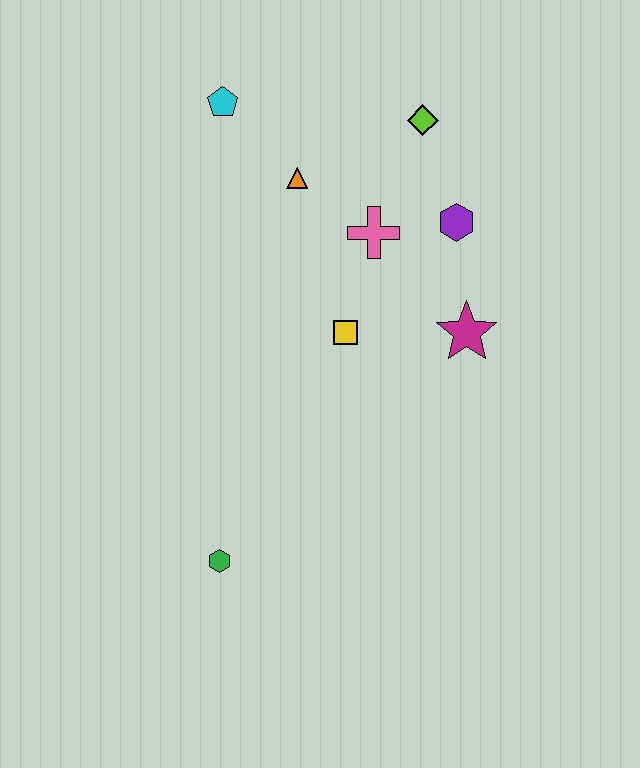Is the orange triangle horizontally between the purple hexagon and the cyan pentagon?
Yes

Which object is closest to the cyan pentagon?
The orange triangle is closest to the cyan pentagon.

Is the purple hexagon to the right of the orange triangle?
Yes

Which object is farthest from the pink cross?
The green hexagon is farthest from the pink cross.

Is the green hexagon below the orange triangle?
Yes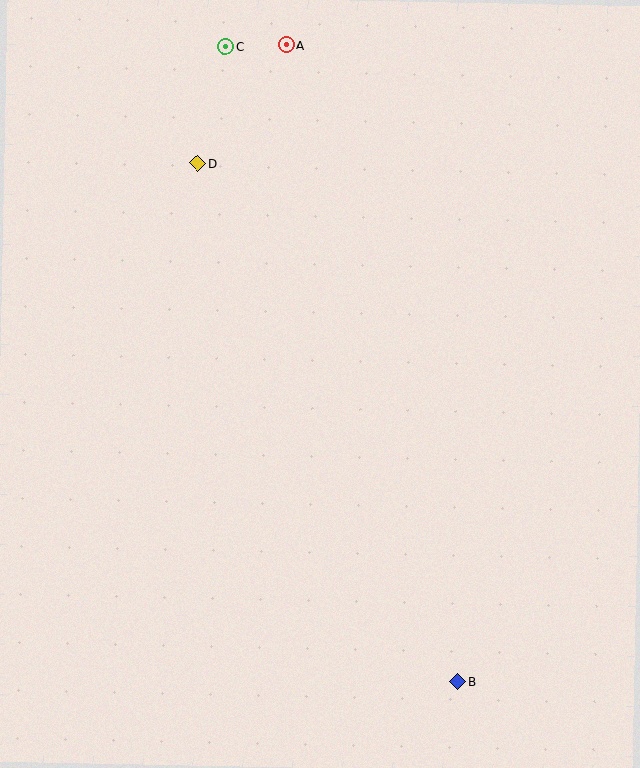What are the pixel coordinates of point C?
Point C is at (225, 47).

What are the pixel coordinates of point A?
Point A is at (286, 45).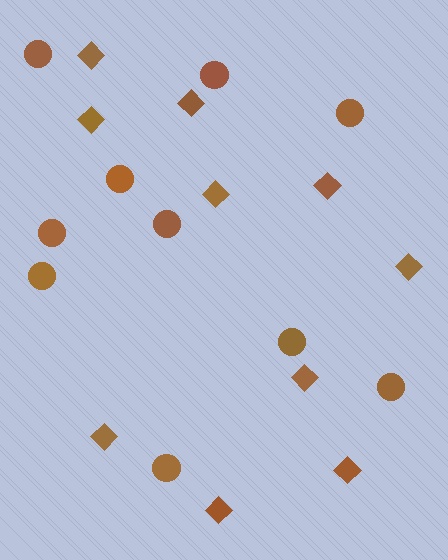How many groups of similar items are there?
There are 2 groups: one group of circles (10) and one group of diamonds (10).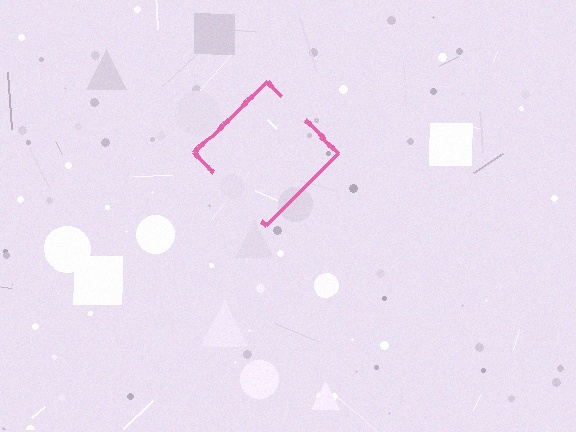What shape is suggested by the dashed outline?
The dashed outline suggests a diamond.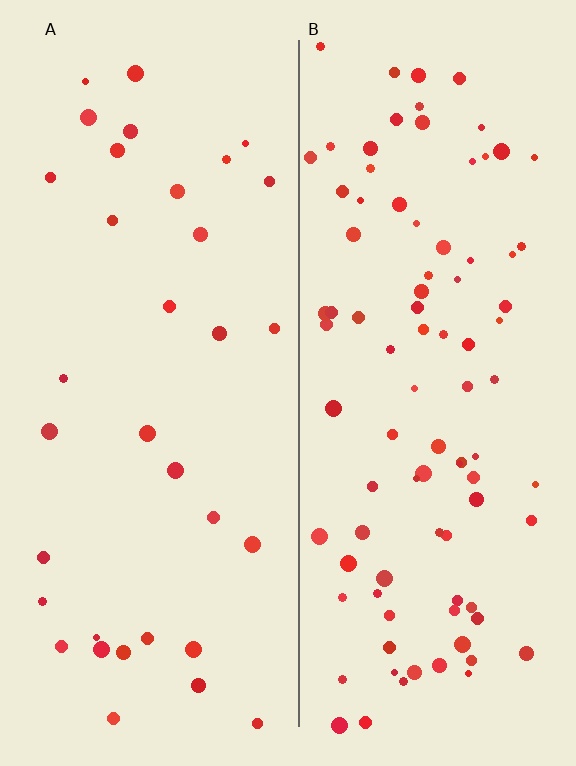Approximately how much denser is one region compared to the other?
Approximately 2.6× — region B over region A.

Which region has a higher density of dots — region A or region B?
B (the right).